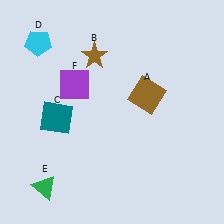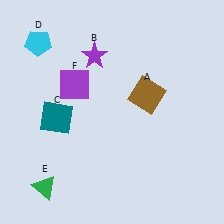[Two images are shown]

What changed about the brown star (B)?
In Image 1, B is brown. In Image 2, it changed to purple.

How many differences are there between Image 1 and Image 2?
There is 1 difference between the two images.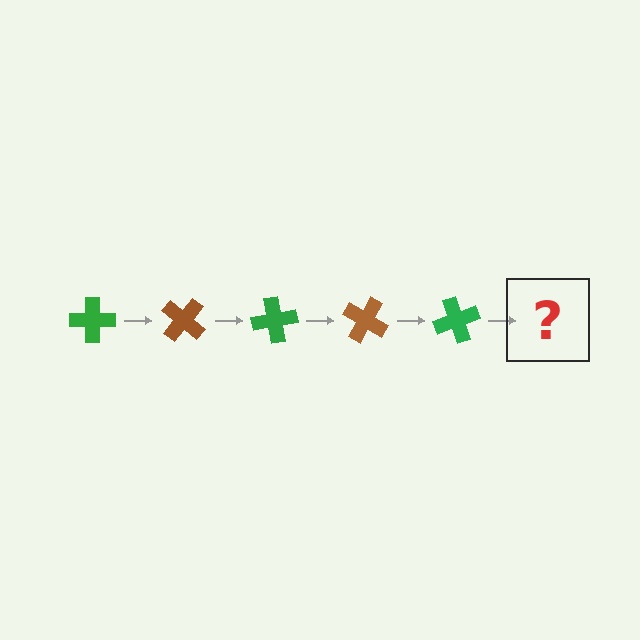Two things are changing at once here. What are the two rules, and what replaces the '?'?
The two rules are that it rotates 40 degrees each step and the color cycles through green and brown. The '?' should be a brown cross, rotated 200 degrees from the start.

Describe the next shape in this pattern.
It should be a brown cross, rotated 200 degrees from the start.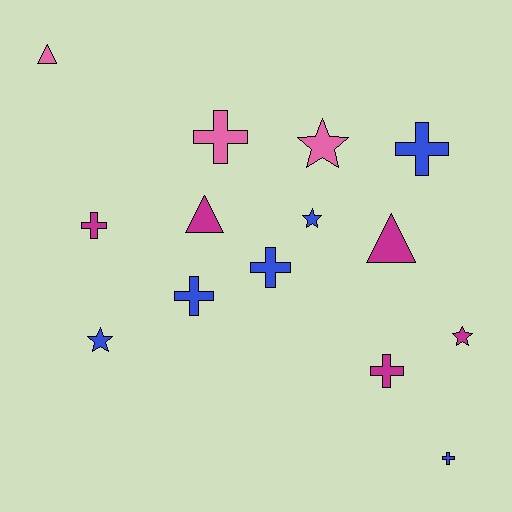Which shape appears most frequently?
Cross, with 7 objects.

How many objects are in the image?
There are 14 objects.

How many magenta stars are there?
There is 1 magenta star.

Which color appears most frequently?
Blue, with 6 objects.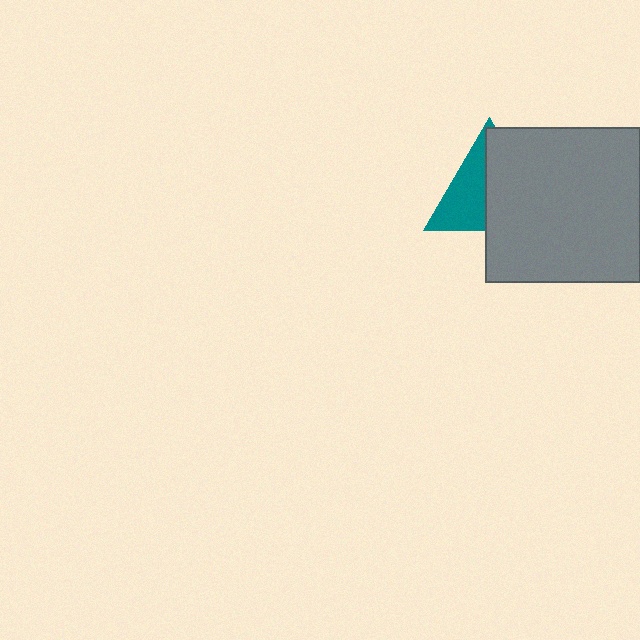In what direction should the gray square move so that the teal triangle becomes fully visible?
The gray square should move right. That is the shortest direction to clear the overlap and leave the teal triangle fully visible.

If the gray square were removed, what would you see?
You would see the complete teal triangle.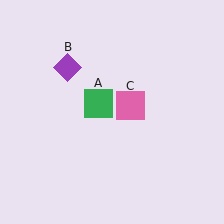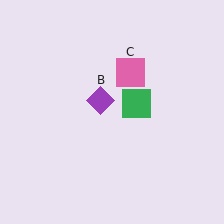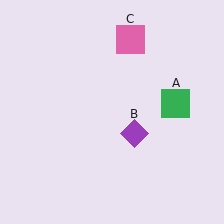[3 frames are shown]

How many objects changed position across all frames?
3 objects changed position: green square (object A), purple diamond (object B), pink square (object C).